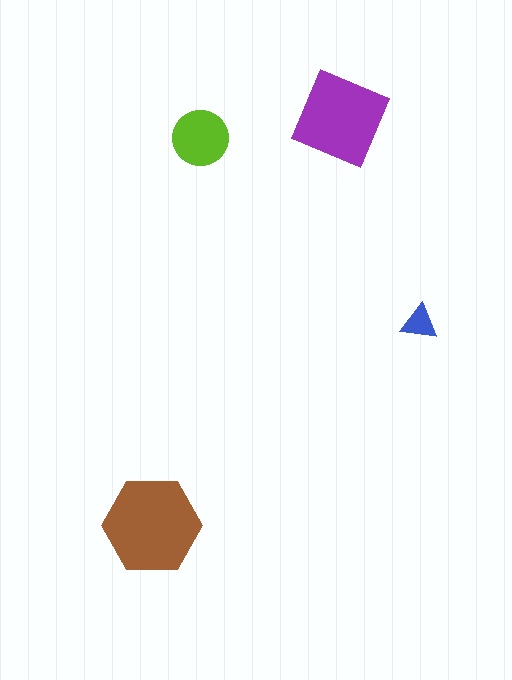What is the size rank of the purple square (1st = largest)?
2nd.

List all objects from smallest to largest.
The blue triangle, the lime circle, the purple square, the brown hexagon.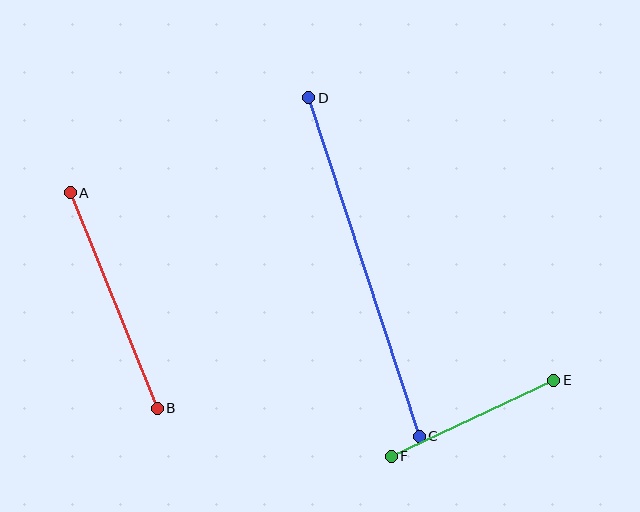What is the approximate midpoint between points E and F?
The midpoint is at approximately (472, 418) pixels.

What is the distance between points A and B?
The distance is approximately 232 pixels.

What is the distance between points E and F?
The distance is approximately 179 pixels.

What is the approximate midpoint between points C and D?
The midpoint is at approximately (364, 267) pixels.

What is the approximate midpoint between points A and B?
The midpoint is at approximately (114, 300) pixels.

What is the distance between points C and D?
The distance is approximately 356 pixels.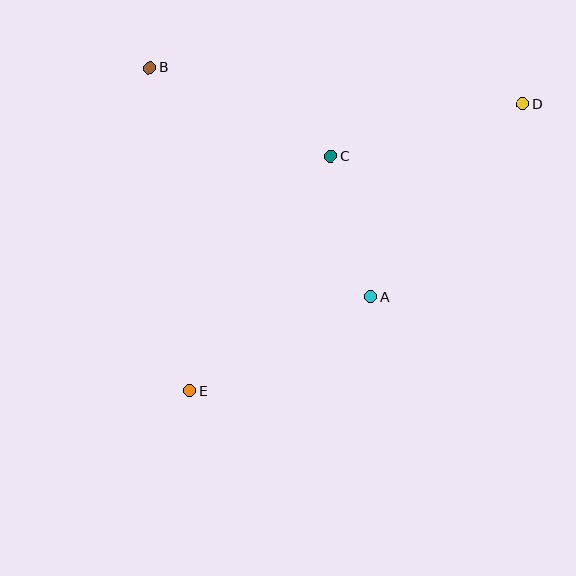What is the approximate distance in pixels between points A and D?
The distance between A and D is approximately 245 pixels.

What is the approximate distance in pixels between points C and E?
The distance between C and E is approximately 273 pixels.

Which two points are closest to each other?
Points A and C are closest to each other.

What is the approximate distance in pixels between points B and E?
The distance between B and E is approximately 326 pixels.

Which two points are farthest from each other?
Points D and E are farthest from each other.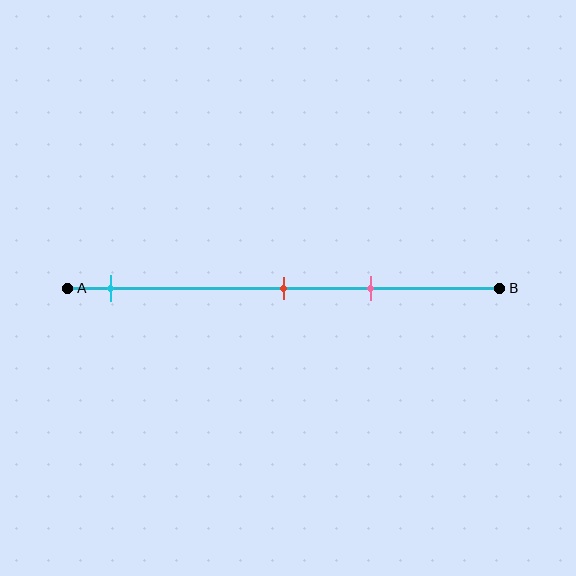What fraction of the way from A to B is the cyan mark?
The cyan mark is approximately 10% (0.1) of the way from A to B.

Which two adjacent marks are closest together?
The red and pink marks are the closest adjacent pair.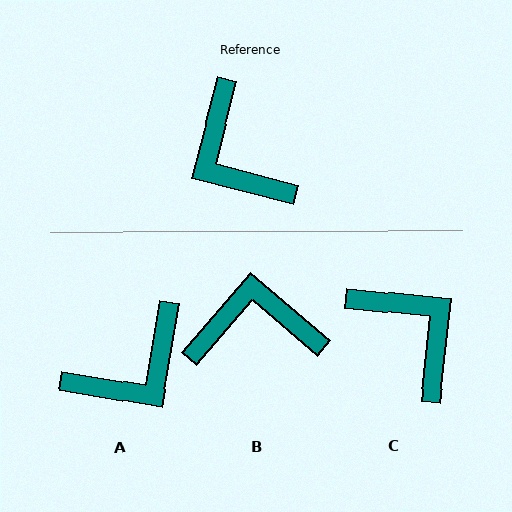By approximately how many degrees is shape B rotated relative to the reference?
Approximately 116 degrees clockwise.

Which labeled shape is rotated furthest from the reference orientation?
C, about 171 degrees away.